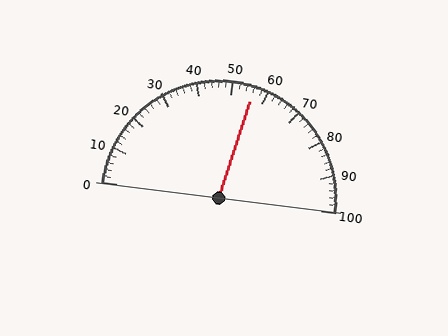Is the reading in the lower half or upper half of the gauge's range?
The reading is in the upper half of the range (0 to 100).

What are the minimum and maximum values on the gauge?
The gauge ranges from 0 to 100.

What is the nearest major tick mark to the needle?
The nearest major tick mark is 60.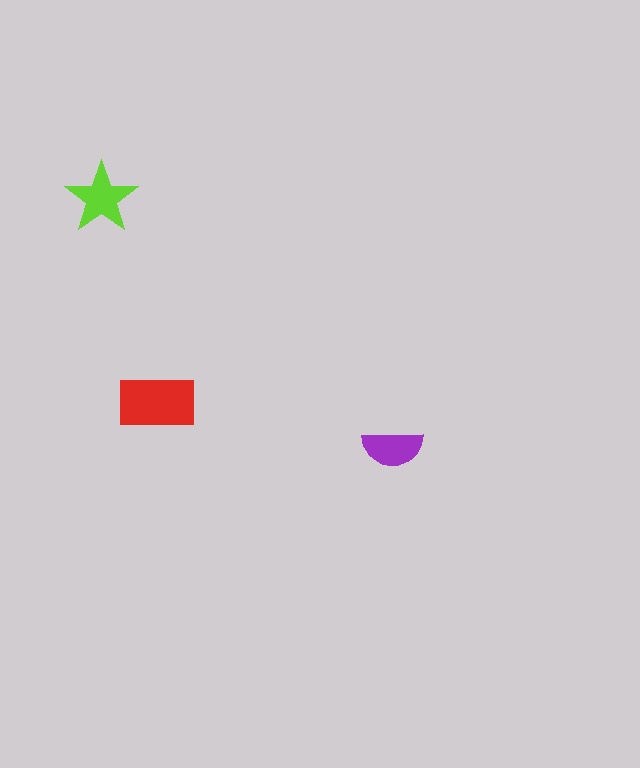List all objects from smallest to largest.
The purple semicircle, the lime star, the red rectangle.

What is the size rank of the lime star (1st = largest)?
2nd.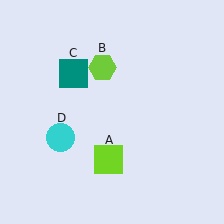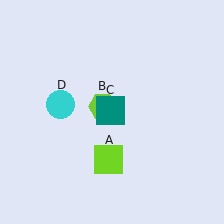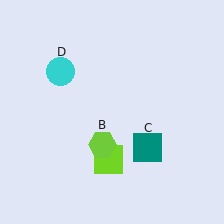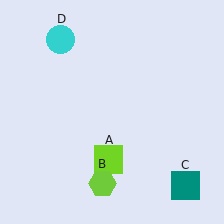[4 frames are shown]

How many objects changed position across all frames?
3 objects changed position: lime hexagon (object B), teal square (object C), cyan circle (object D).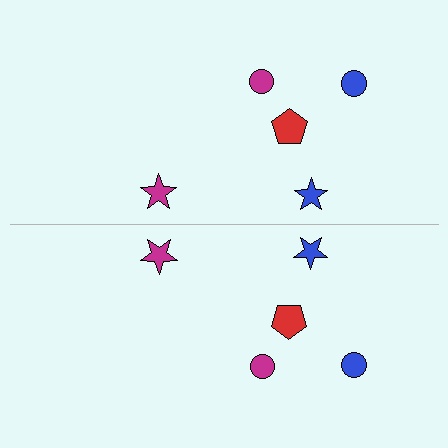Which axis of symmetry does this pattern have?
The pattern has a horizontal axis of symmetry running through the center of the image.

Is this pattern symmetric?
Yes, this pattern has bilateral (reflection) symmetry.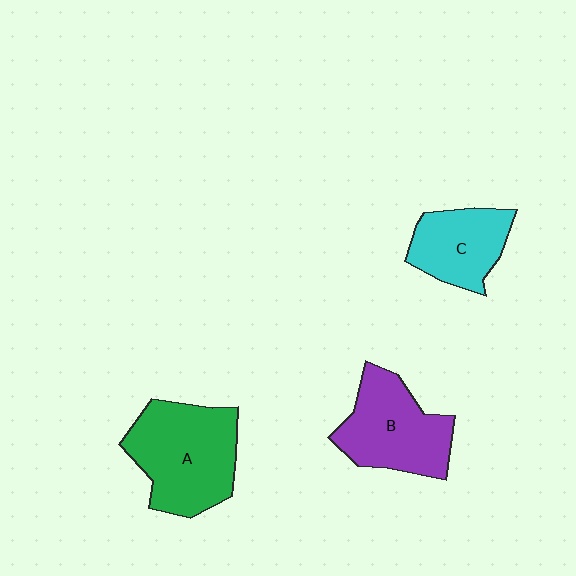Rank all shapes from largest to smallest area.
From largest to smallest: A (green), B (purple), C (cyan).